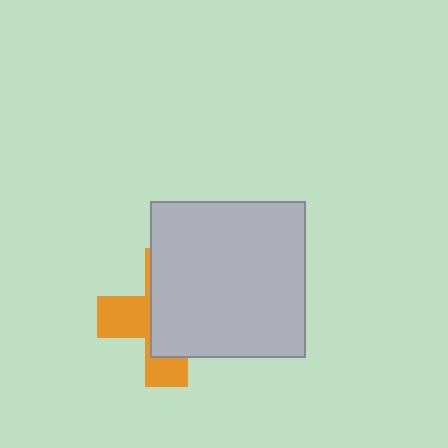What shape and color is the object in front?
The object in front is a light gray square.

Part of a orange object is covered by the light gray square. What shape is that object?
It is a cross.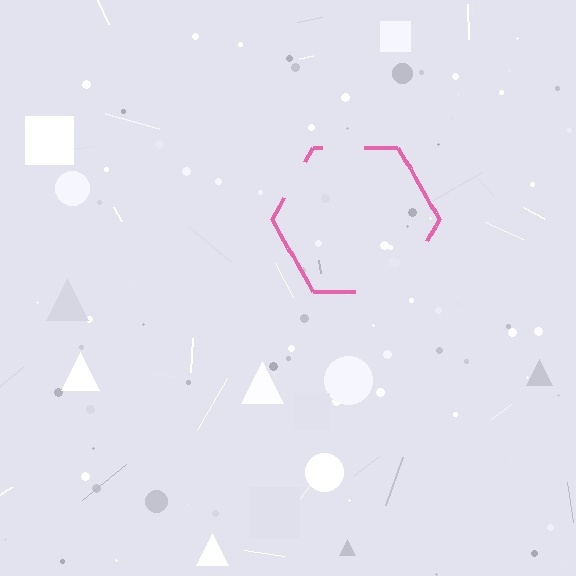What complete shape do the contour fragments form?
The contour fragments form a hexagon.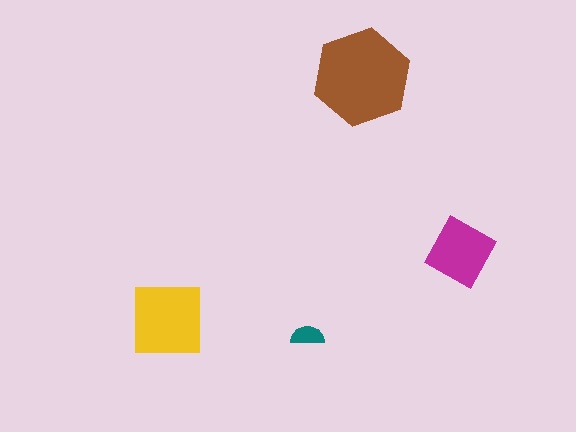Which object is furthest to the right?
The magenta diamond is rightmost.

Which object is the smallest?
The teal semicircle.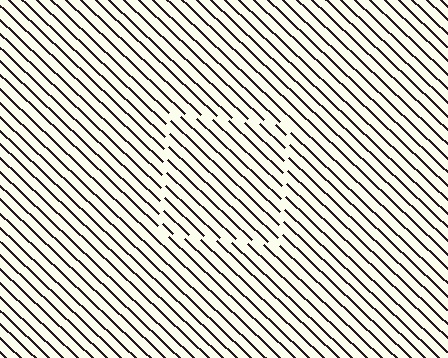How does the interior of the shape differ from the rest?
The interior of the shape contains the same grating, shifted by half a period — the contour is defined by the phase discontinuity where line-ends from the inner and outer gratings abut.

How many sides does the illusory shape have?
4 sides — the line-ends trace a square.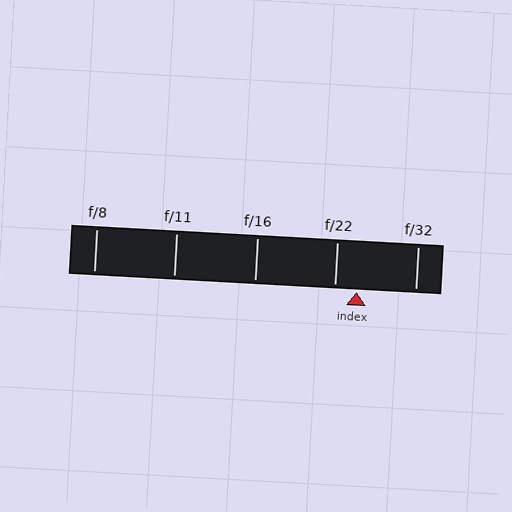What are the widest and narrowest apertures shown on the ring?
The widest aperture shown is f/8 and the narrowest is f/32.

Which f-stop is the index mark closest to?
The index mark is closest to f/22.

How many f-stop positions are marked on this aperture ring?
There are 5 f-stop positions marked.